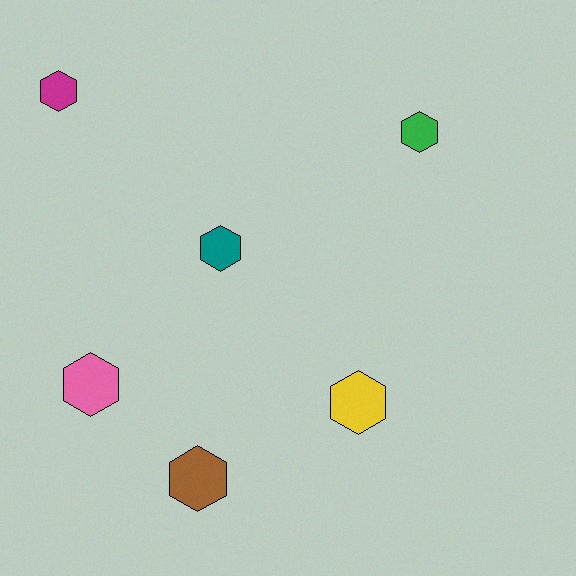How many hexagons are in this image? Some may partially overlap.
There are 6 hexagons.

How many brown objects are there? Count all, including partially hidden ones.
There is 1 brown object.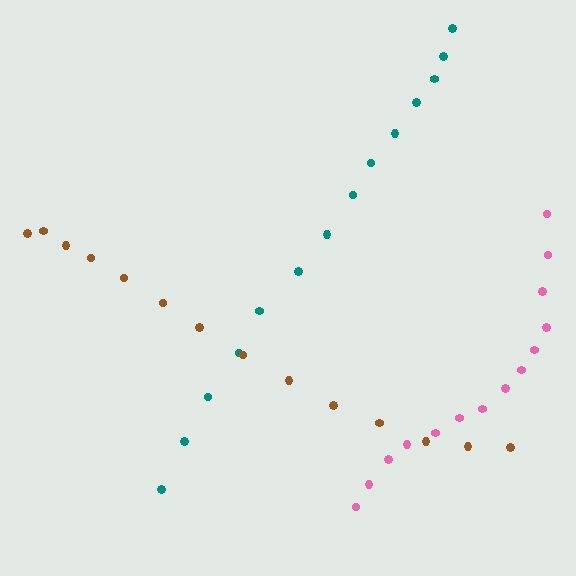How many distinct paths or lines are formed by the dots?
There are 3 distinct paths.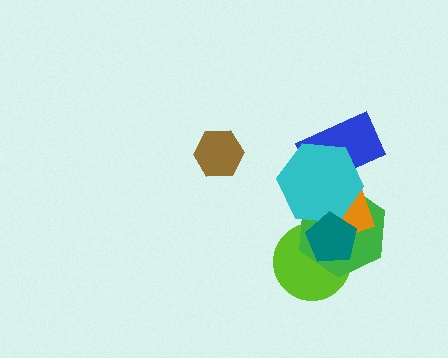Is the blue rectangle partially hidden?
Yes, it is partially covered by another shape.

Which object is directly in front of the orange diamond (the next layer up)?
The cyan hexagon is directly in front of the orange diamond.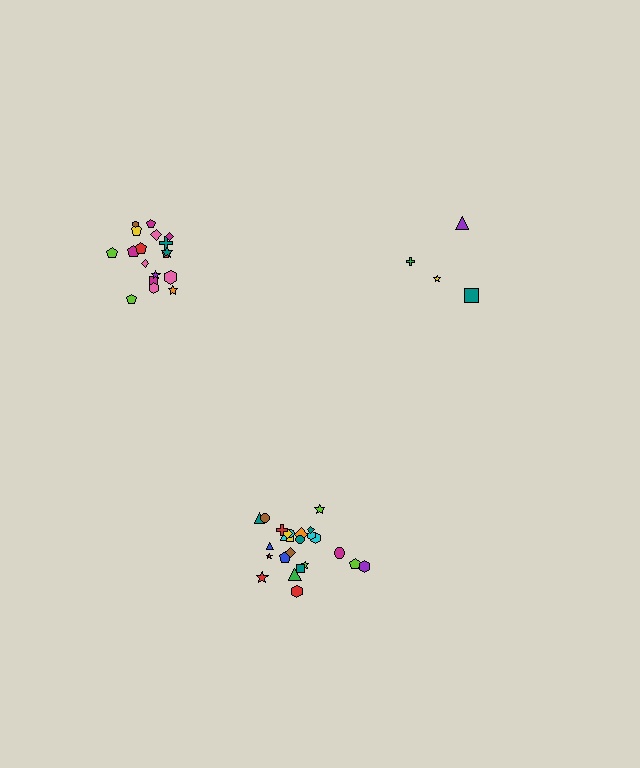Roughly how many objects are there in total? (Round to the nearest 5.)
Roughly 45 objects in total.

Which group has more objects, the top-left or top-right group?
The top-left group.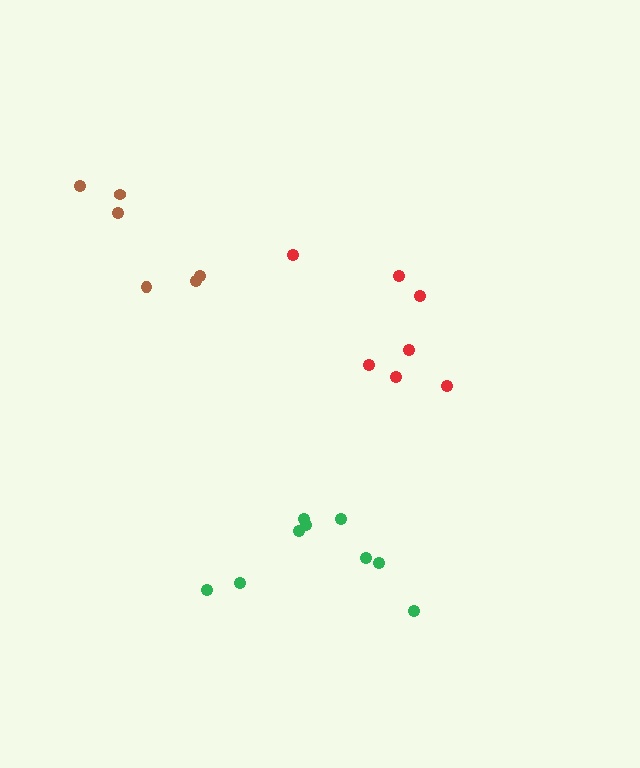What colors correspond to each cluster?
The clusters are colored: green, brown, red.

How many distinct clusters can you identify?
There are 3 distinct clusters.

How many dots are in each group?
Group 1: 9 dots, Group 2: 6 dots, Group 3: 7 dots (22 total).